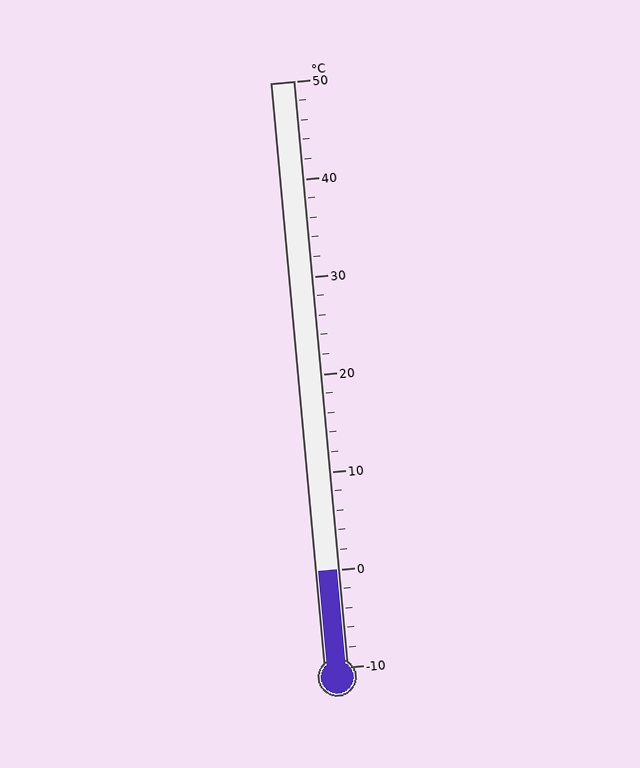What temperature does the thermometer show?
The thermometer shows approximately 0°C.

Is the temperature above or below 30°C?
The temperature is below 30°C.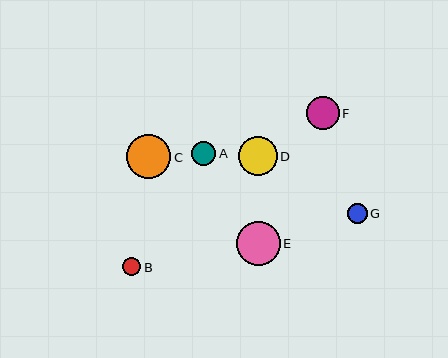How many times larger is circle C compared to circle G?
Circle C is approximately 2.2 times the size of circle G.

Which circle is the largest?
Circle C is the largest with a size of approximately 44 pixels.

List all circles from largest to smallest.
From largest to smallest: C, E, D, F, A, G, B.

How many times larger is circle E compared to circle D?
Circle E is approximately 1.1 times the size of circle D.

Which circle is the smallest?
Circle B is the smallest with a size of approximately 18 pixels.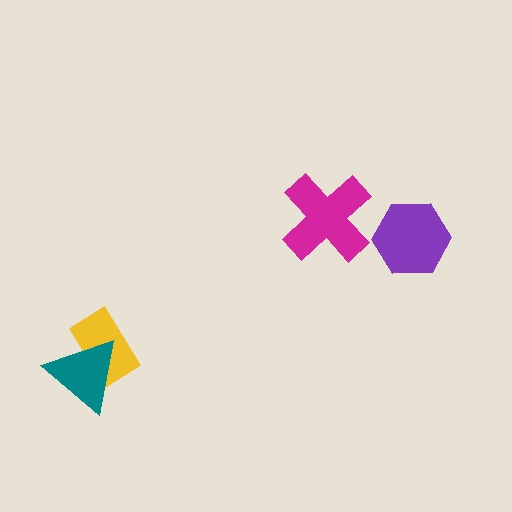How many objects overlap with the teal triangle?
1 object overlaps with the teal triangle.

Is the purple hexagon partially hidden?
No, no other shape covers it.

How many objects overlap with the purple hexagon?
0 objects overlap with the purple hexagon.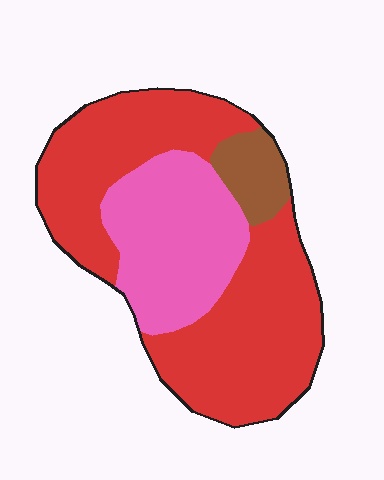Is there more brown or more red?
Red.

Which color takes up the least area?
Brown, at roughly 10%.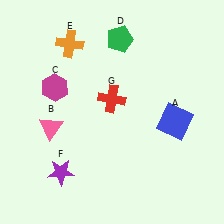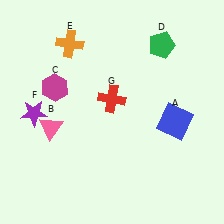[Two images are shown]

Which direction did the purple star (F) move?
The purple star (F) moved up.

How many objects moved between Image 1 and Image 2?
2 objects moved between the two images.